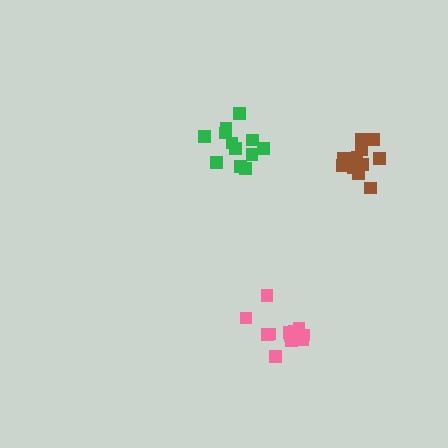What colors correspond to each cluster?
The clusters are colored: pink, green, brown.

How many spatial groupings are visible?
There are 3 spatial groupings.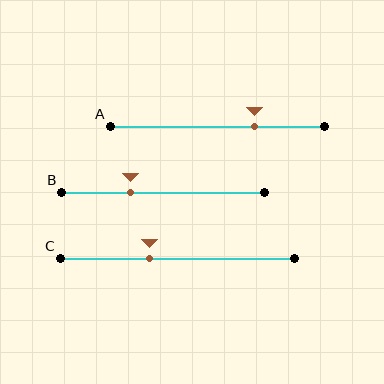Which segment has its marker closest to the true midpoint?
Segment C has its marker closest to the true midpoint.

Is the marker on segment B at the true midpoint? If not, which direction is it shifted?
No, the marker on segment B is shifted to the left by about 16% of the segment length.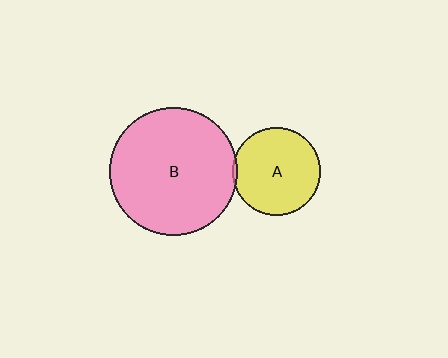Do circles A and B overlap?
Yes.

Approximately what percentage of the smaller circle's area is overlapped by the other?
Approximately 5%.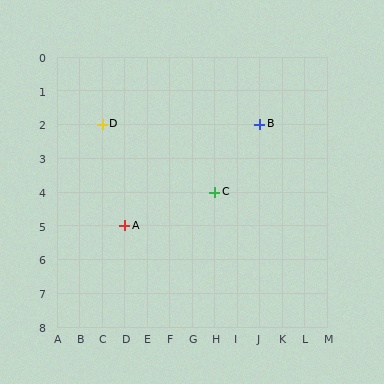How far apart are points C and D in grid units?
Points C and D are 5 columns and 2 rows apart (about 5.4 grid units diagonally).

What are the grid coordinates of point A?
Point A is at grid coordinates (D, 5).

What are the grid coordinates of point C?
Point C is at grid coordinates (H, 4).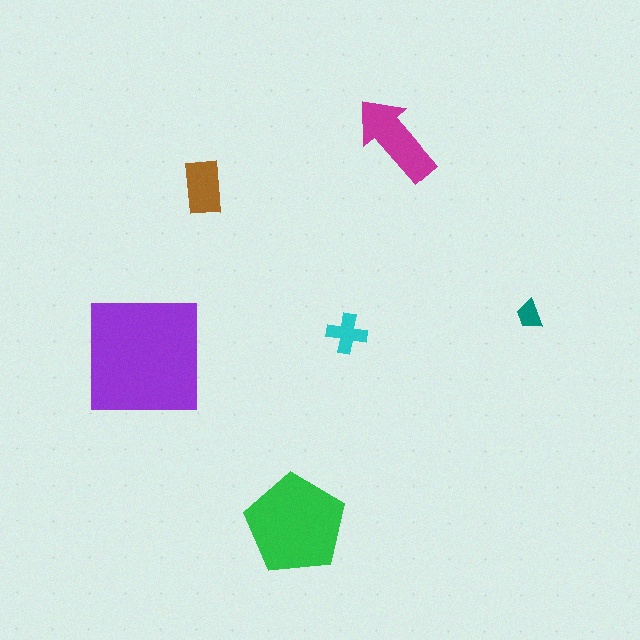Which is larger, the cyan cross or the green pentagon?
The green pentagon.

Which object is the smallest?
The teal trapezoid.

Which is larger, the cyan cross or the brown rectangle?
The brown rectangle.